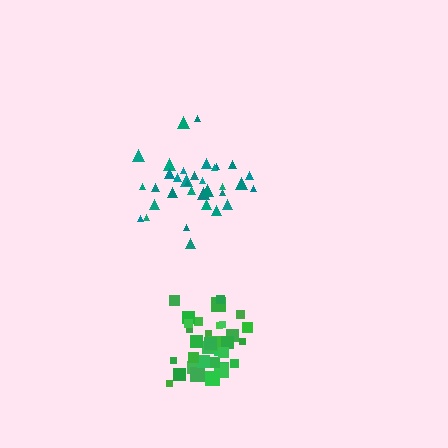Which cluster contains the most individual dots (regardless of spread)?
Teal (35).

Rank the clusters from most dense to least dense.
green, teal.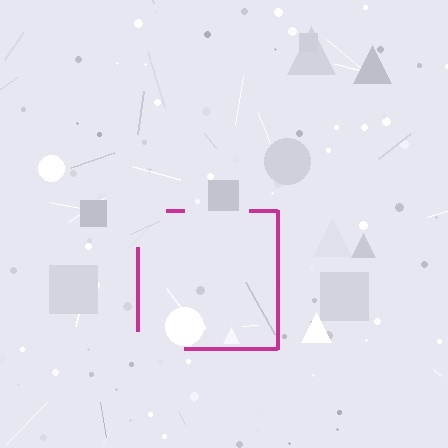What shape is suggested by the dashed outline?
The dashed outline suggests a square.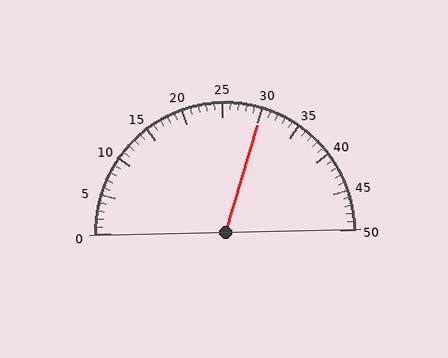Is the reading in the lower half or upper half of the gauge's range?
The reading is in the upper half of the range (0 to 50).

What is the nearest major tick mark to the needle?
The nearest major tick mark is 30.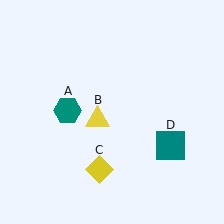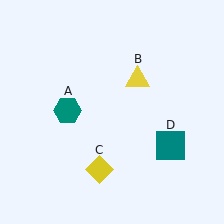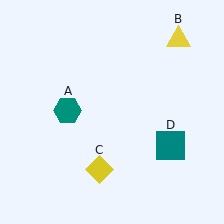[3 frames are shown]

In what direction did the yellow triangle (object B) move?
The yellow triangle (object B) moved up and to the right.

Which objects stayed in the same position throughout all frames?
Teal hexagon (object A) and yellow diamond (object C) and teal square (object D) remained stationary.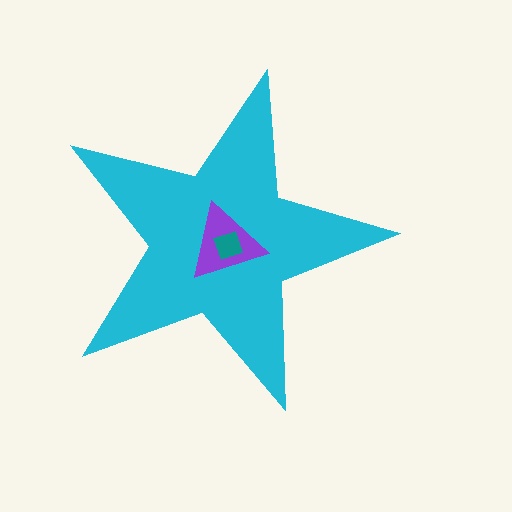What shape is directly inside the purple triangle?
The teal diamond.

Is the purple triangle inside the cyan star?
Yes.